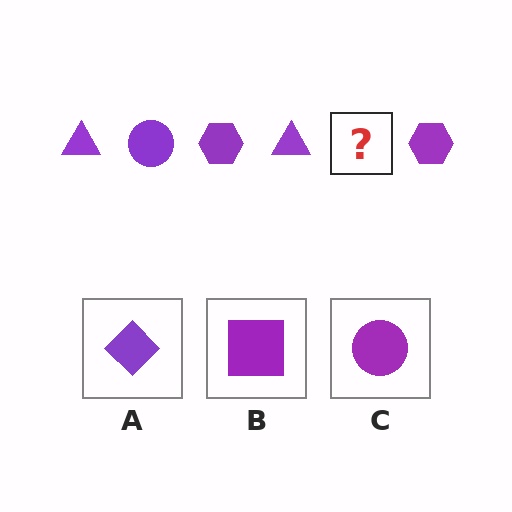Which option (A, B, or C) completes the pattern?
C.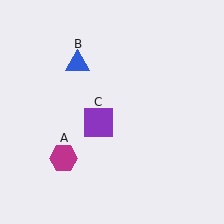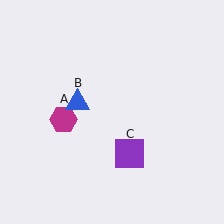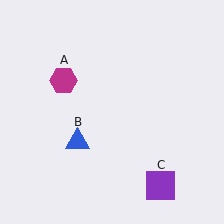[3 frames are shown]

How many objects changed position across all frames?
3 objects changed position: magenta hexagon (object A), blue triangle (object B), purple square (object C).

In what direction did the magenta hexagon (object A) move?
The magenta hexagon (object A) moved up.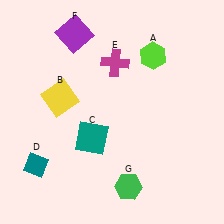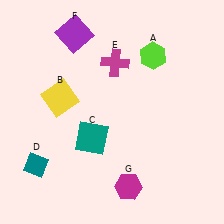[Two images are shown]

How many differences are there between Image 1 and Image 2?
There is 1 difference between the two images.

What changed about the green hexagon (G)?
In Image 1, G is green. In Image 2, it changed to magenta.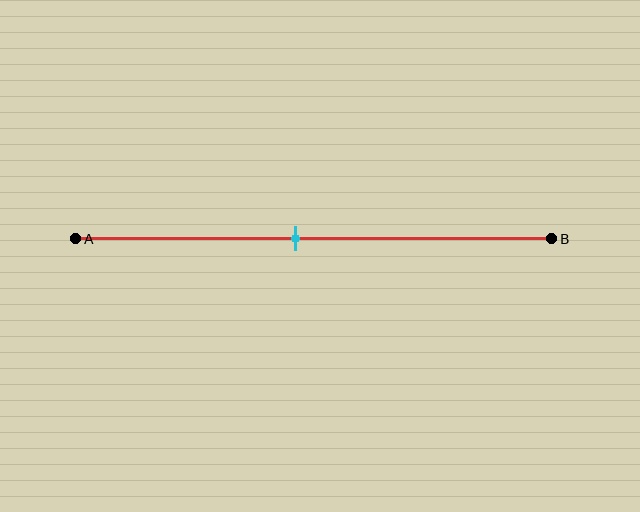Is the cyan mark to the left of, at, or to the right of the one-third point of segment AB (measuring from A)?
The cyan mark is to the right of the one-third point of segment AB.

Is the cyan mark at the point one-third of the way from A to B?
No, the mark is at about 45% from A, not at the 33% one-third point.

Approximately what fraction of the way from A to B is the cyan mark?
The cyan mark is approximately 45% of the way from A to B.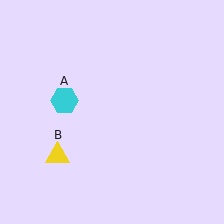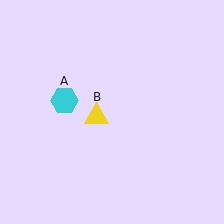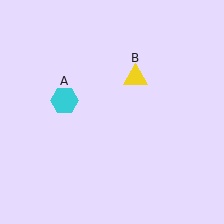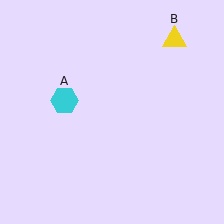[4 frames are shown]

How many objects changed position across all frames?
1 object changed position: yellow triangle (object B).